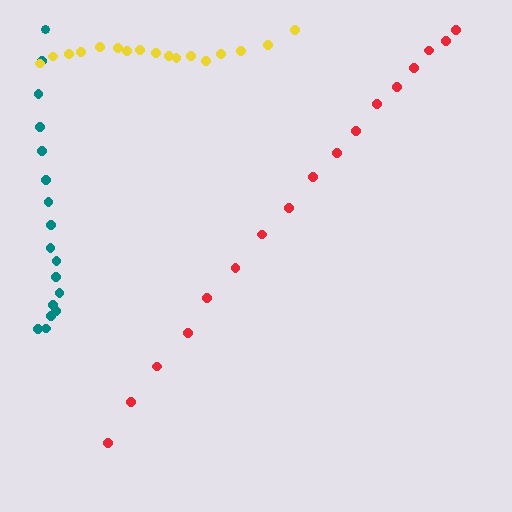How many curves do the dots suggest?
There are 3 distinct paths.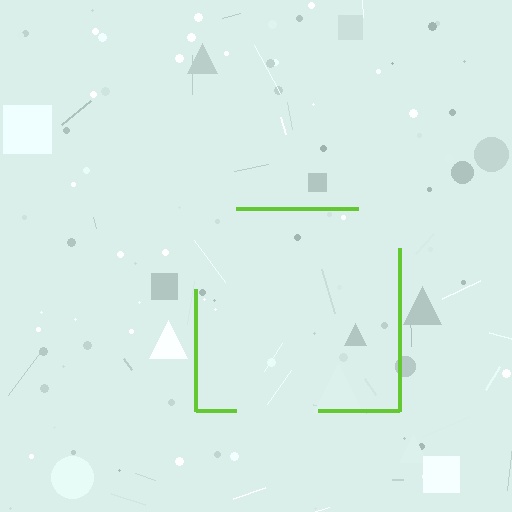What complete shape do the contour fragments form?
The contour fragments form a square.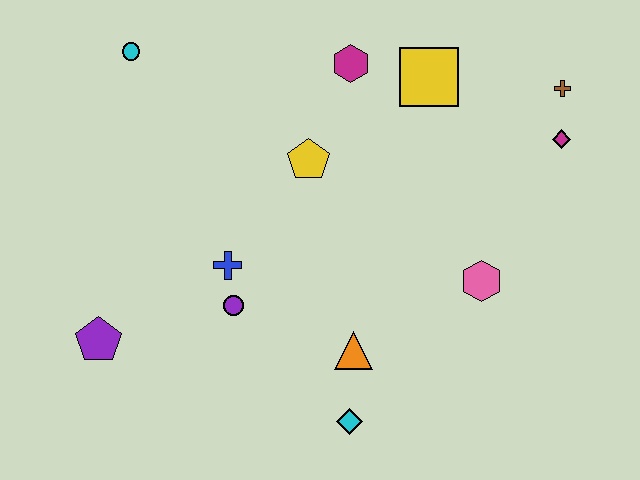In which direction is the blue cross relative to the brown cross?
The blue cross is to the left of the brown cross.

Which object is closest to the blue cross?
The purple circle is closest to the blue cross.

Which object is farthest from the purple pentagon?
The brown cross is farthest from the purple pentagon.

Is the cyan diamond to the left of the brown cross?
Yes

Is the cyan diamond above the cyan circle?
No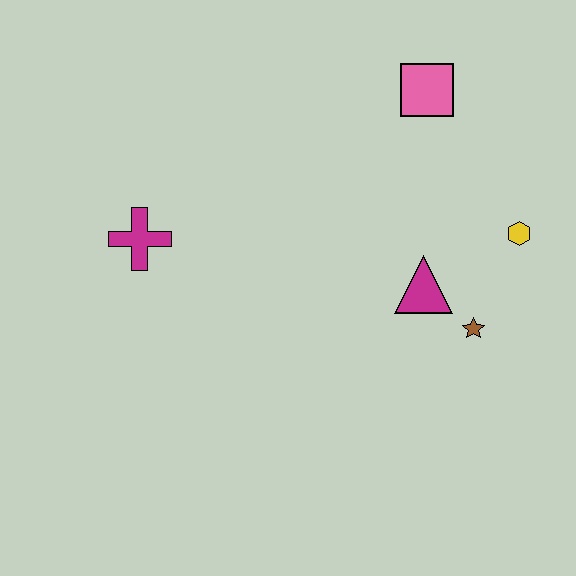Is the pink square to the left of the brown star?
Yes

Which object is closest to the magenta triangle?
The brown star is closest to the magenta triangle.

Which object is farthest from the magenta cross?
The yellow hexagon is farthest from the magenta cross.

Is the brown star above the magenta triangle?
No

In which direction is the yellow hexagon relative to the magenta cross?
The yellow hexagon is to the right of the magenta cross.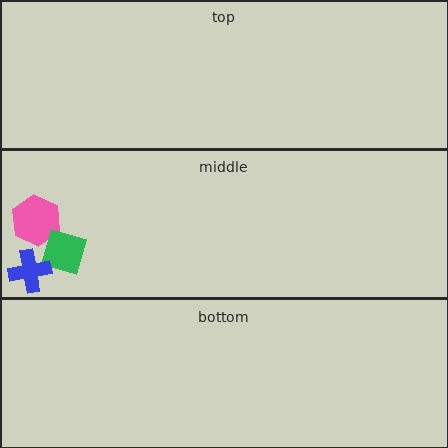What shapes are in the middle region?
The pink hexagon, the green diamond, the blue cross.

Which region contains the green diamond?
The middle region.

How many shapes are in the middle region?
3.